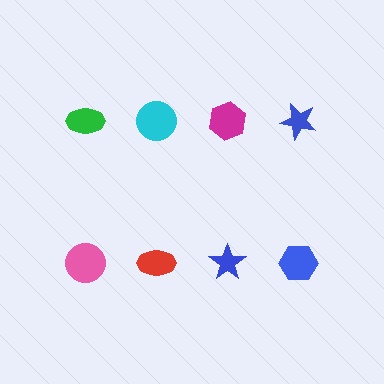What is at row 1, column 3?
A magenta hexagon.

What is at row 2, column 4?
A blue hexagon.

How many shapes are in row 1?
4 shapes.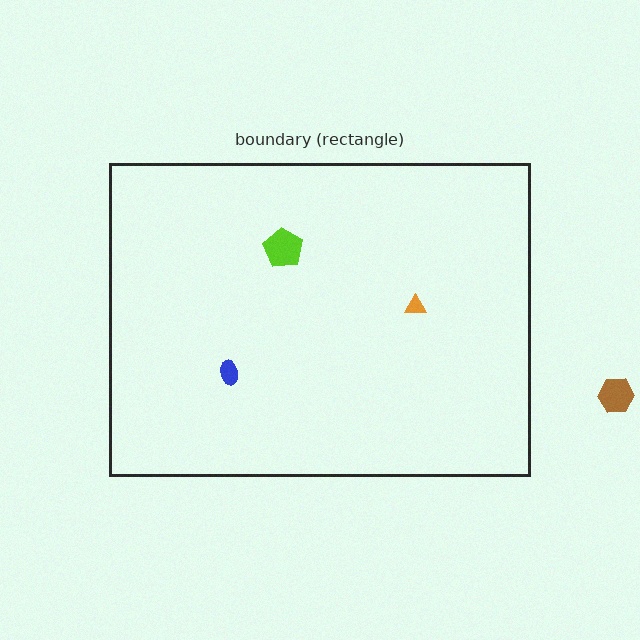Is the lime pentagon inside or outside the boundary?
Inside.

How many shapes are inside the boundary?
3 inside, 1 outside.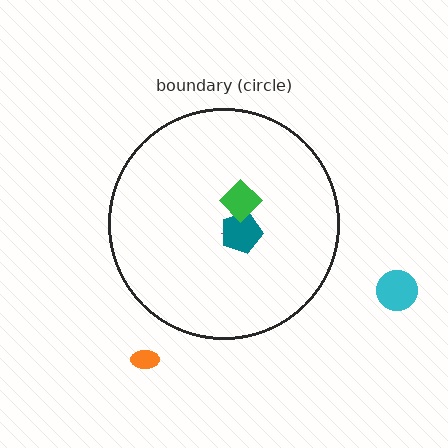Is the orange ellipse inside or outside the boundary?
Outside.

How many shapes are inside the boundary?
3 inside, 2 outside.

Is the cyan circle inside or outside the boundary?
Outside.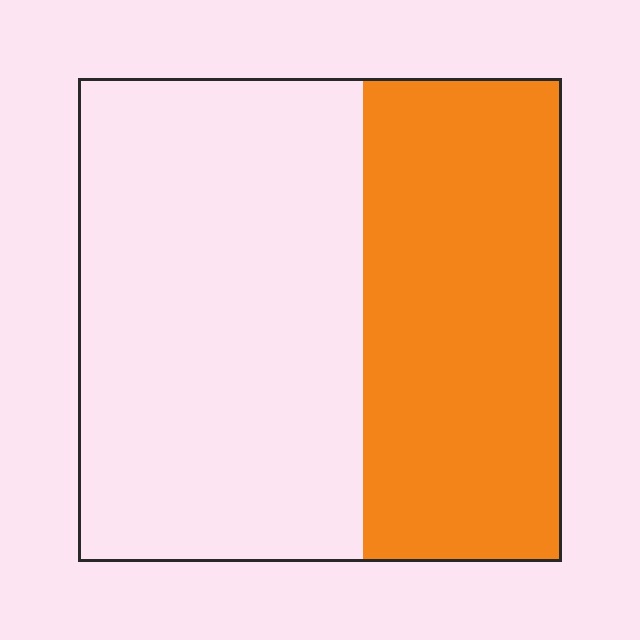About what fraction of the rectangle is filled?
About two fifths (2/5).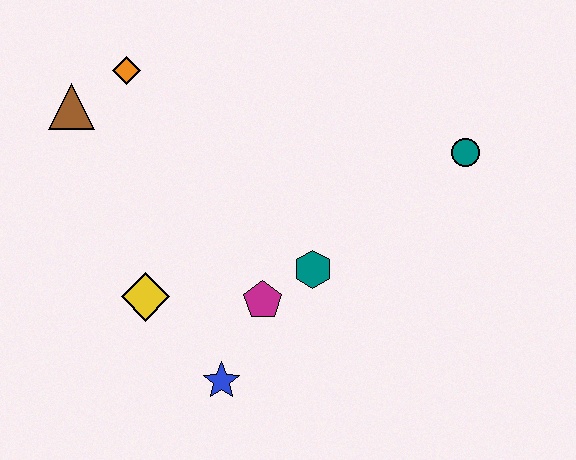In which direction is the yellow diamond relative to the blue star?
The yellow diamond is above the blue star.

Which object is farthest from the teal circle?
The brown triangle is farthest from the teal circle.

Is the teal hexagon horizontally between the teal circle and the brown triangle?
Yes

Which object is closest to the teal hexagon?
The magenta pentagon is closest to the teal hexagon.